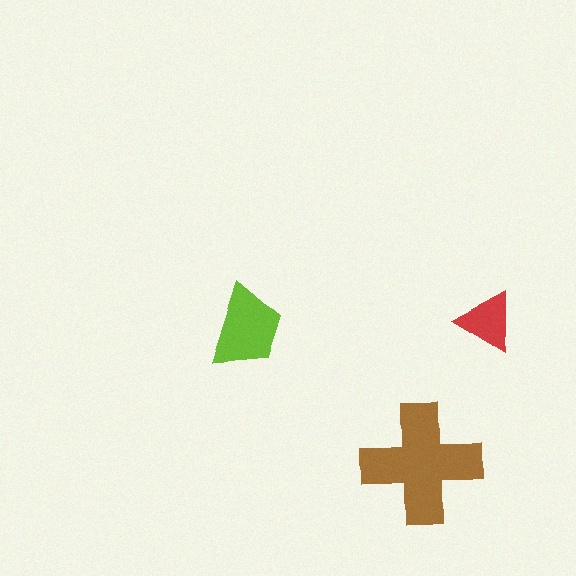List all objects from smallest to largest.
The red triangle, the lime trapezoid, the brown cross.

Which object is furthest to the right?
The red triangle is rightmost.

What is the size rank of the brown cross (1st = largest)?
1st.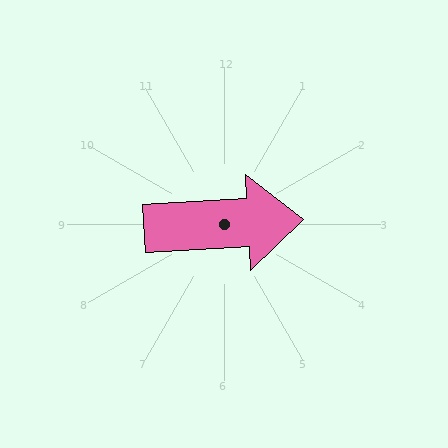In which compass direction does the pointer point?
East.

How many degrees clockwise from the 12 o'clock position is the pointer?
Approximately 87 degrees.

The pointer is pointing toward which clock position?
Roughly 3 o'clock.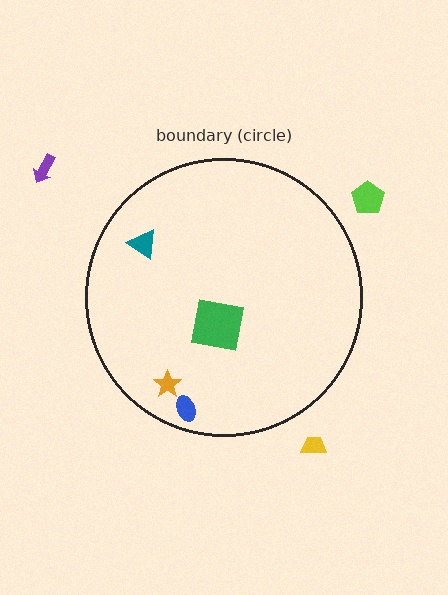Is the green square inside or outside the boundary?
Inside.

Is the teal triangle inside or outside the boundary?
Inside.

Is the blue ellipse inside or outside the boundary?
Inside.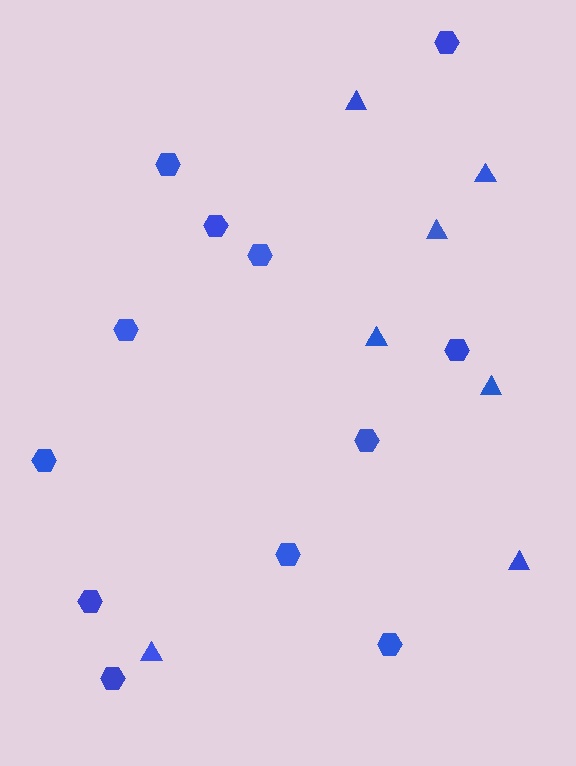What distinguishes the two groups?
There are 2 groups: one group of hexagons (12) and one group of triangles (7).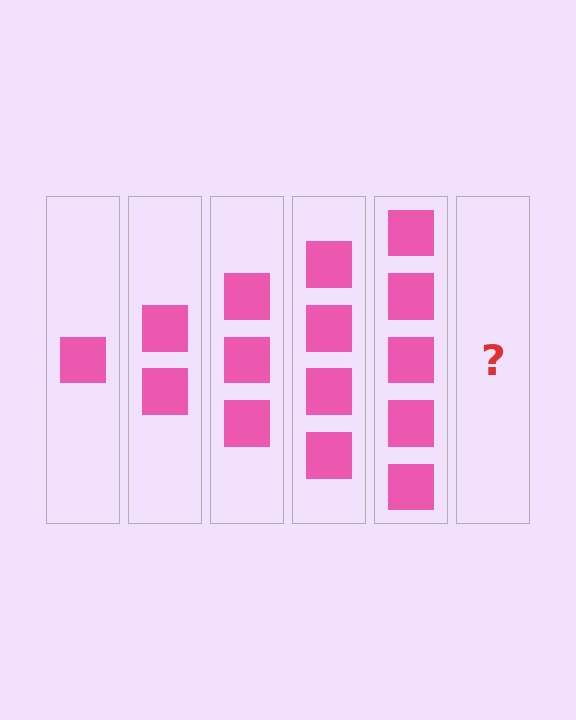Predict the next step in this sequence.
The next step is 6 squares.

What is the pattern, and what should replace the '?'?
The pattern is that each step adds one more square. The '?' should be 6 squares.